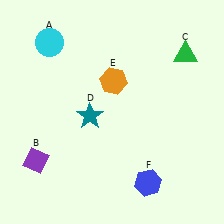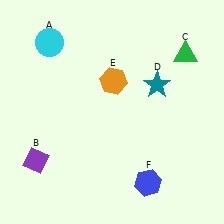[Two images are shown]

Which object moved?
The teal star (D) moved right.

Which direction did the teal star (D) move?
The teal star (D) moved right.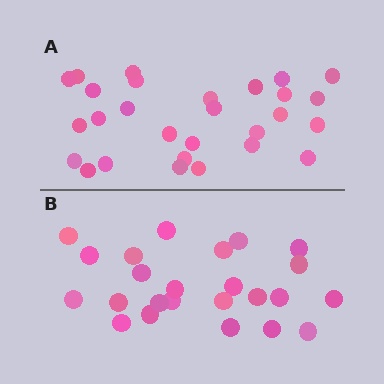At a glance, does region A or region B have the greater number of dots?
Region A (the top region) has more dots.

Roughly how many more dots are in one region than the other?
Region A has about 4 more dots than region B.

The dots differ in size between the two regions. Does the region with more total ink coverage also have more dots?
No. Region B has more total ink coverage because its dots are larger, but region A actually contains more individual dots. Total area can be misleading — the number of items is what matters here.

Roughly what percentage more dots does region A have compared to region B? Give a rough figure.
About 15% more.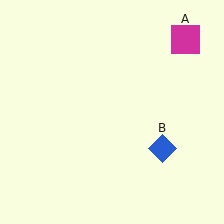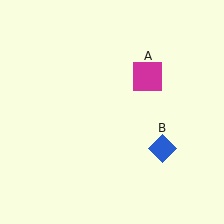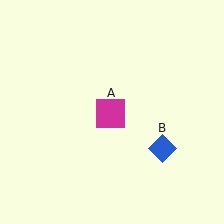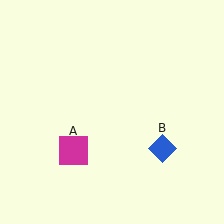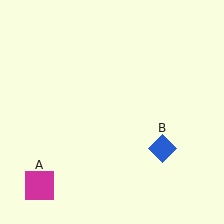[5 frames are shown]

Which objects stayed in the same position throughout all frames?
Blue diamond (object B) remained stationary.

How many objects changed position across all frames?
1 object changed position: magenta square (object A).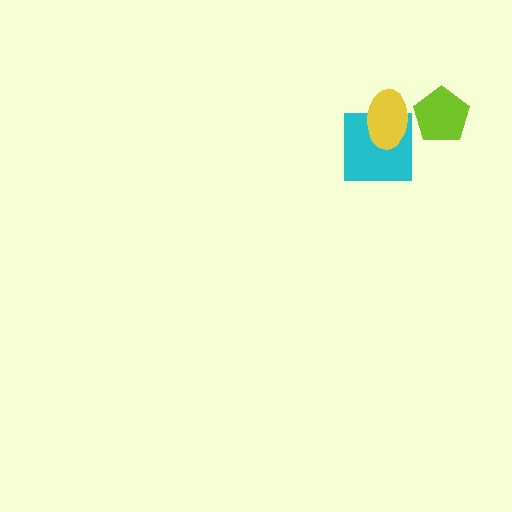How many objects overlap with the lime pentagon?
0 objects overlap with the lime pentagon.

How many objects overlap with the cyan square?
1 object overlaps with the cyan square.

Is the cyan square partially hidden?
Yes, it is partially covered by another shape.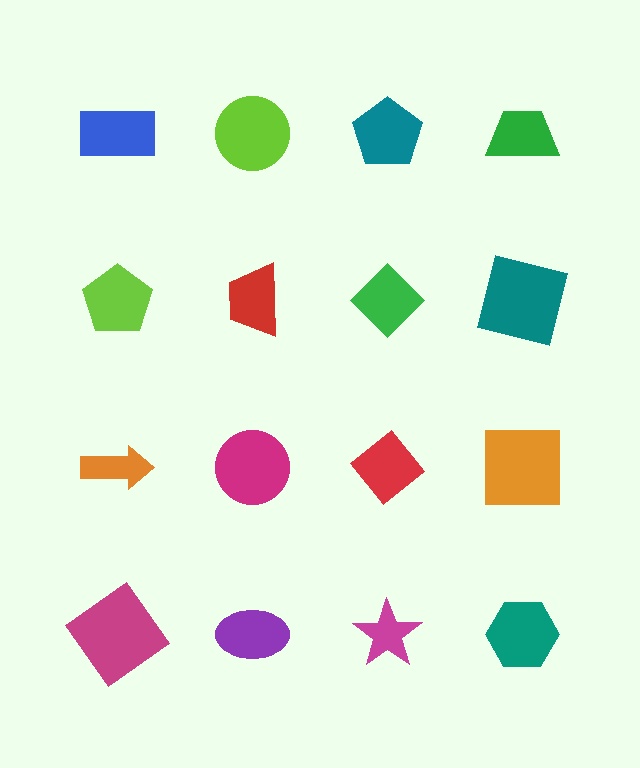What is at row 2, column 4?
A teal square.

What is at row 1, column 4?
A green trapezoid.